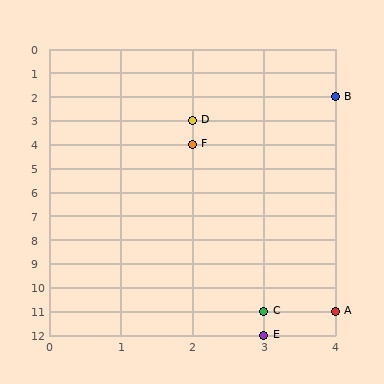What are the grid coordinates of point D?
Point D is at grid coordinates (2, 3).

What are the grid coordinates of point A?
Point A is at grid coordinates (4, 11).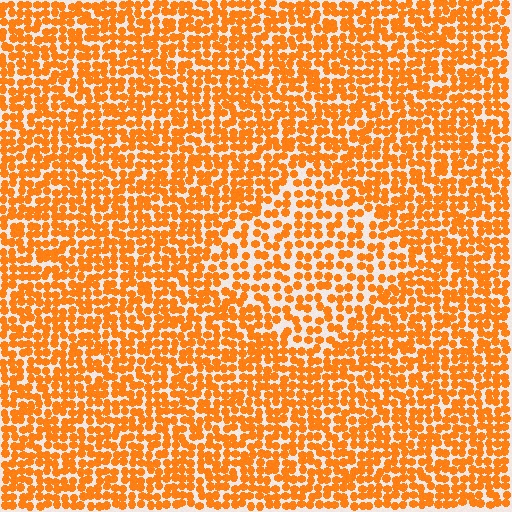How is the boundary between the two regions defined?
The boundary is defined by a change in element density (approximately 1.5x ratio). All elements are the same color, size, and shape.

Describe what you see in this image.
The image contains small orange elements arranged at two different densities. A diamond-shaped region is visible where the elements are less densely packed than the surrounding area.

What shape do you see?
I see a diamond.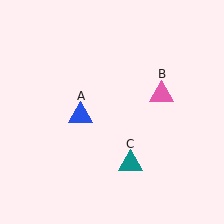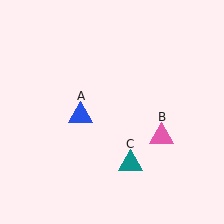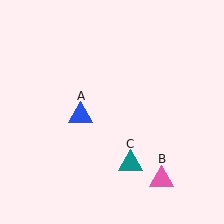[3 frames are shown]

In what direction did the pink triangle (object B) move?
The pink triangle (object B) moved down.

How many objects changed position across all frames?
1 object changed position: pink triangle (object B).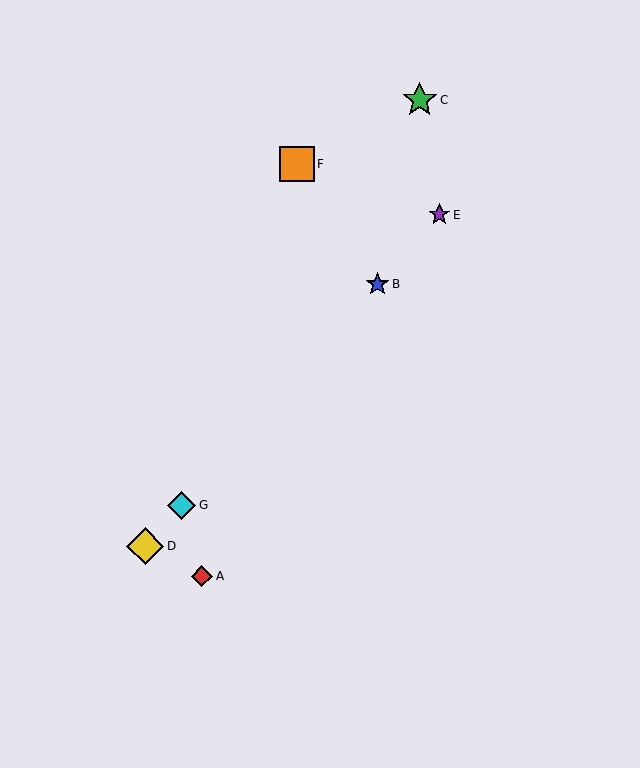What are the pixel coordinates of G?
Object G is at (182, 505).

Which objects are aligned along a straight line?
Objects B, D, E, G are aligned along a straight line.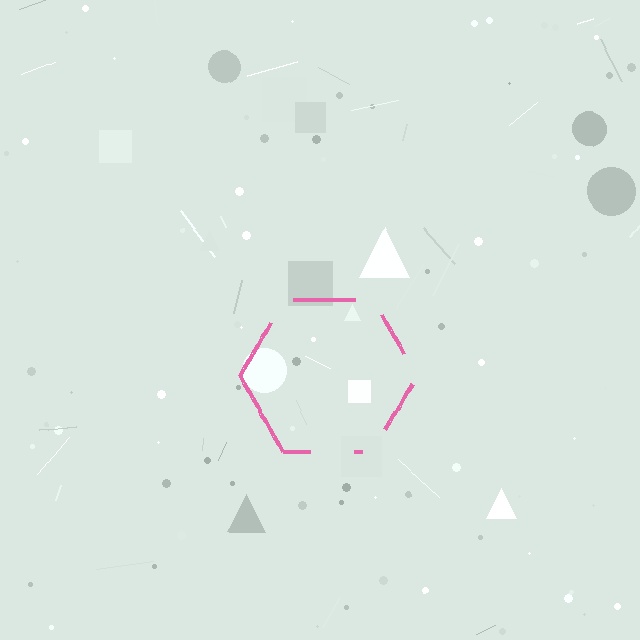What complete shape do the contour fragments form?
The contour fragments form a hexagon.